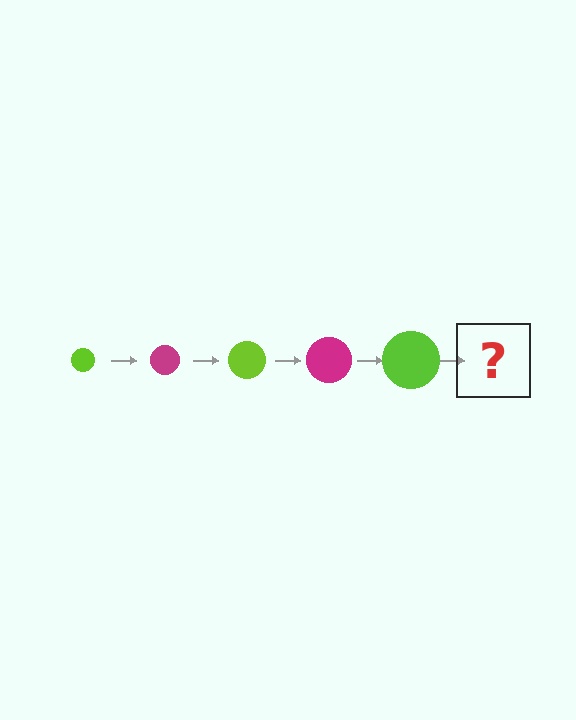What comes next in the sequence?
The next element should be a magenta circle, larger than the previous one.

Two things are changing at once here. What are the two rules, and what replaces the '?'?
The two rules are that the circle grows larger each step and the color cycles through lime and magenta. The '?' should be a magenta circle, larger than the previous one.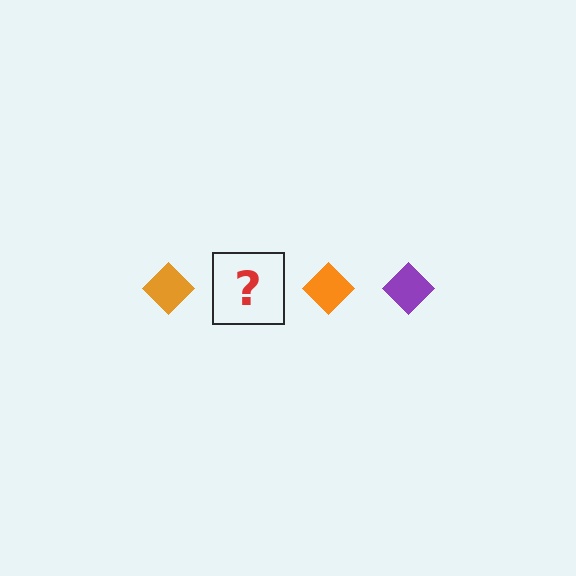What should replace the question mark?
The question mark should be replaced with a purple diamond.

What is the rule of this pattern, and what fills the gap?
The rule is that the pattern cycles through orange, purple diamonds. The gap should be filled with a purple diamond.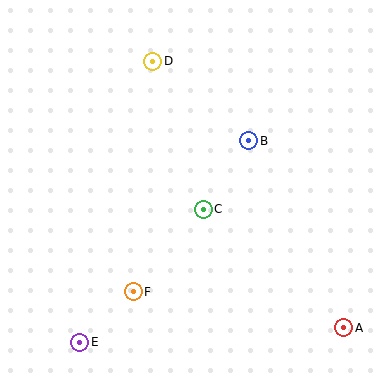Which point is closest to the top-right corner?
Point B is closest to the top-right corner.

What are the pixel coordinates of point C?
Point C is at (203, 209).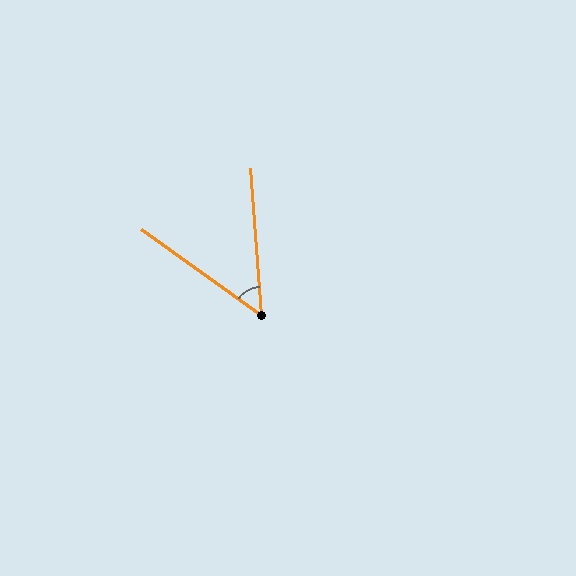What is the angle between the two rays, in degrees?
Approximately 50 degrees.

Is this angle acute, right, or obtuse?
It is acute.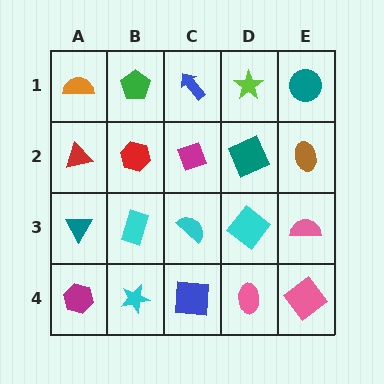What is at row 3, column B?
A cyan rectangle.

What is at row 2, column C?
A magenta diamond.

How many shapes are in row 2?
5 shapes.